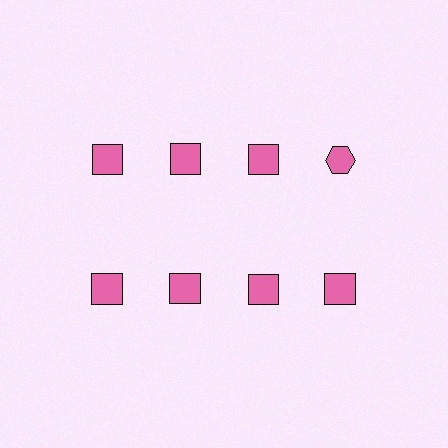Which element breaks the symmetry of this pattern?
The pink hexagon in the top row, second from right column breaks the symmetry. All other shapes are pink squares.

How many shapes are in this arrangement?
There are 8 shapes arranged in a grid pattern.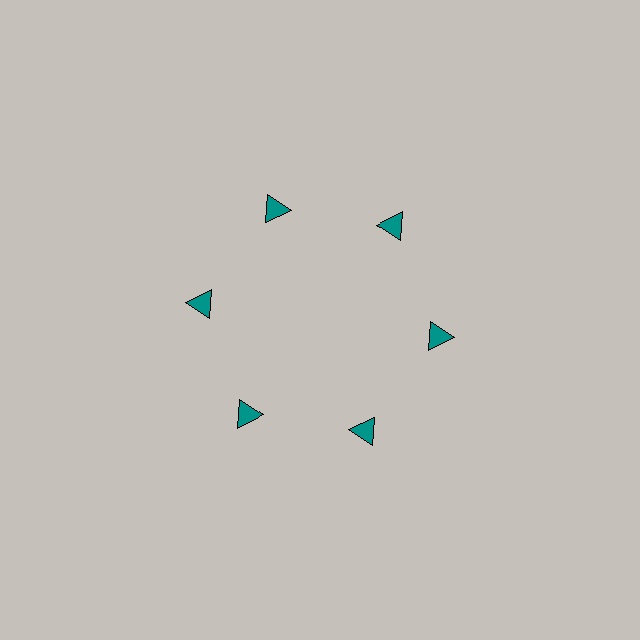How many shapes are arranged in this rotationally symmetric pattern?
There are 6 shapes, arranged in 6 groups of 1.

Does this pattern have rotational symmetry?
Yes, this pattern has 6-fold rotational symmetry. It looks the same after rotating 60 degrees around the center.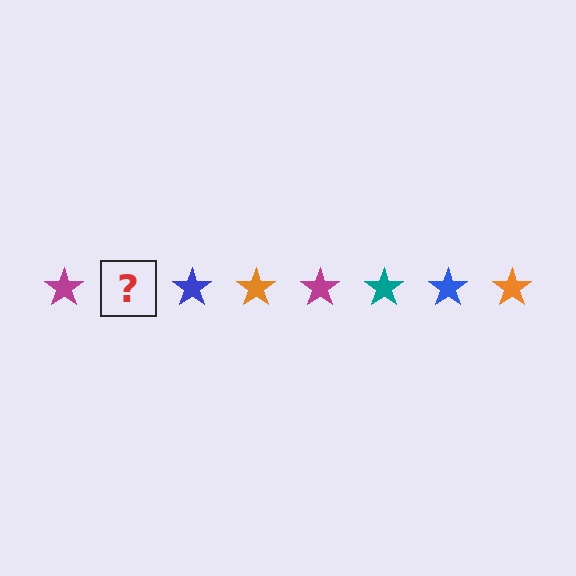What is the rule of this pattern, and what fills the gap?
The rule is that the pattern cycles through magenta, teal, blue, orange stars. The gap should be filled with a teal star.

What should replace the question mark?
The question mark should be replaced with a teal star.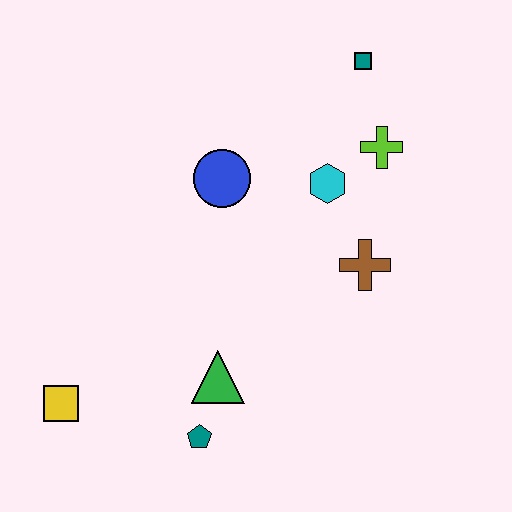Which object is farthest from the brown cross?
The yellow square is farthest from the brown cross.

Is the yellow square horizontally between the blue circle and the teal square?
No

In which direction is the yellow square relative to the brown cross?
The yellow square is to the left of the brown cross.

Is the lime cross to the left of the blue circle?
No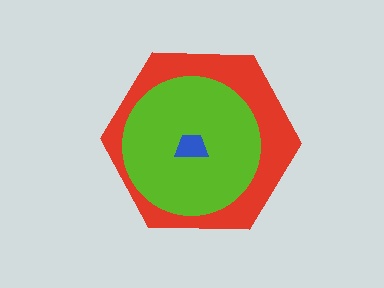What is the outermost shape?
The red hexagon.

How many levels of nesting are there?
3.